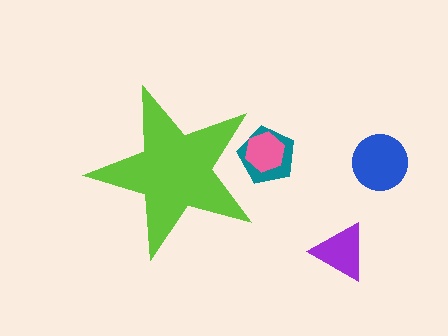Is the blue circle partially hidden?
No, the blue circle is fully visible.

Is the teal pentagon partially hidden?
Yes, the teal pentagon is partially hidden behind the lime star.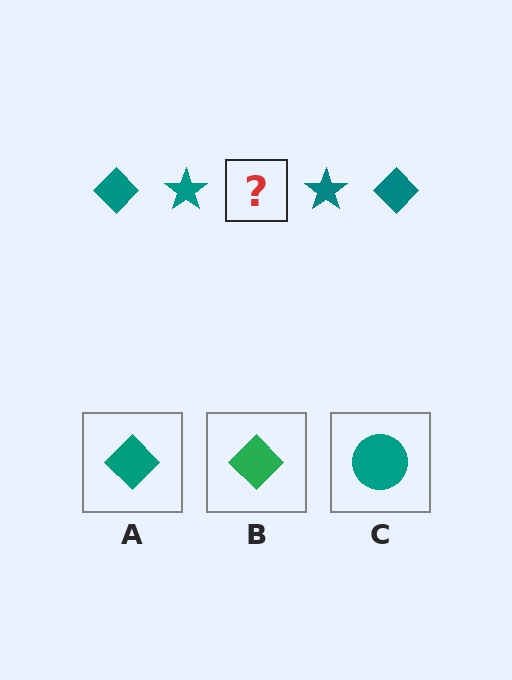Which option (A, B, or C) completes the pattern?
A.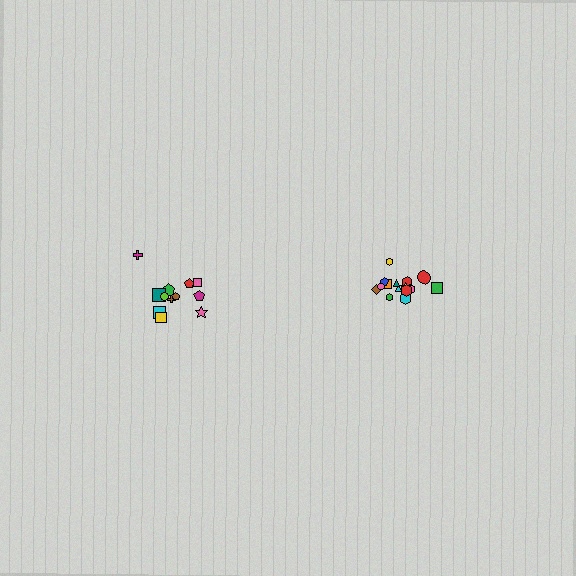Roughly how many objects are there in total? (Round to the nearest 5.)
Roughly 25 objects in total.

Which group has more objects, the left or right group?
The right group.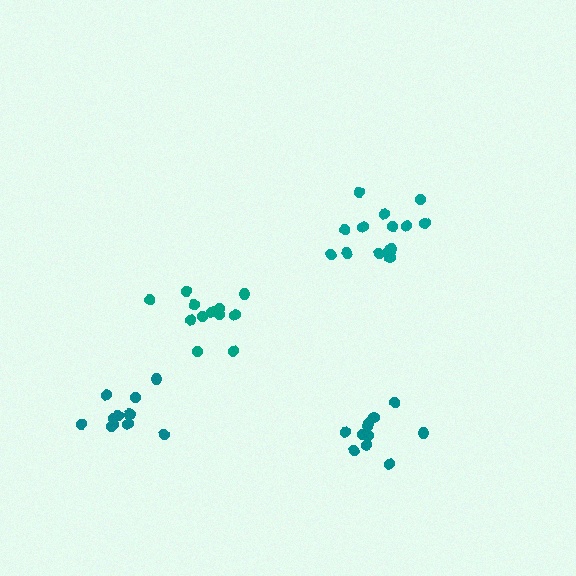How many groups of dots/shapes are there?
There are 4 groups.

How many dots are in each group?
Group 1: 12 dots, Group 2: 11 dots, Group 3: 12 dots, Group 4: 14 dots (49 total).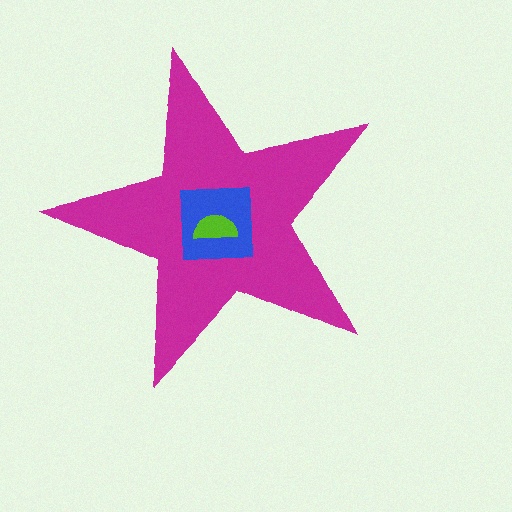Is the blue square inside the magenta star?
Yes.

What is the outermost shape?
The magenta star.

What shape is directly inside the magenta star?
The blue square.